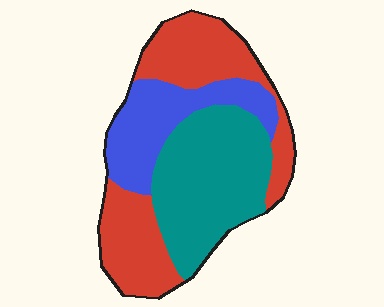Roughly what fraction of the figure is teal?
Teal covers around 35% of the figure.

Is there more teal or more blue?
Teal.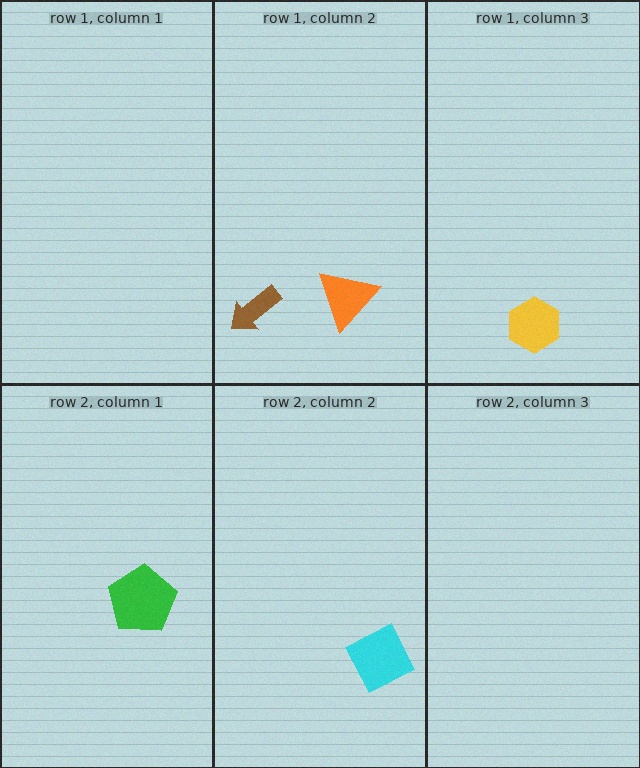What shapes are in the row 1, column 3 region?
The yellow hexagon.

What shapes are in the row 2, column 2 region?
The cyan square.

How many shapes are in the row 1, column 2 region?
2.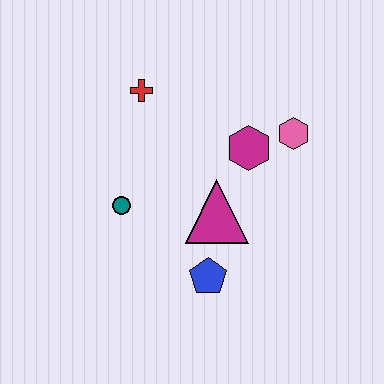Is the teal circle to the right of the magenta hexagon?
No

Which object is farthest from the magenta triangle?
The red cross is farthest from the magenta triangle.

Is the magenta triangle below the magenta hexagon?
Yes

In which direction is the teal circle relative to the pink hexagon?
The teal circle is to the left of the pink hexagon.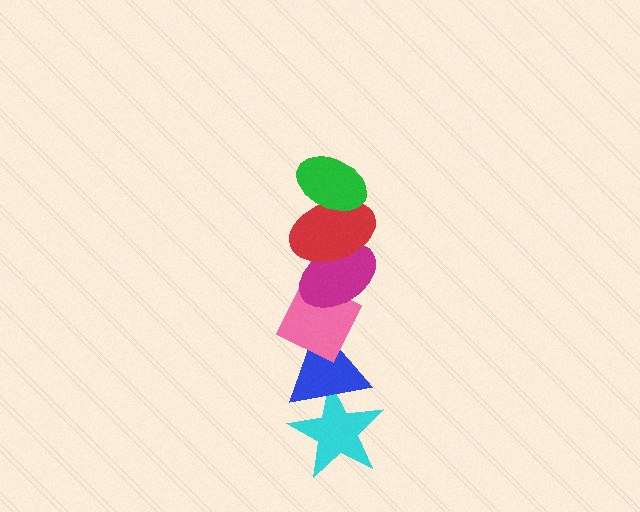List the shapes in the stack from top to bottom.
From top to bottom: the green ellipse, the red ellipse, the magenta ellipse, the pink diamond, the blue triangle, the cyan star.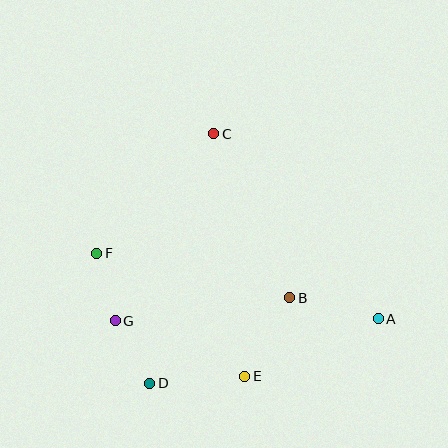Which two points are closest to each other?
Points F and G are closest to each other.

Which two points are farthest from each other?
Points A and F are farthest from each other.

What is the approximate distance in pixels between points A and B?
The distance between A and B is approximately 91 pixels.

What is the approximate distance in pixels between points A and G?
The distance between A and G is approximately 263 pixels.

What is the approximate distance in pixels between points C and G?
The distance between C and G is approximately 211 pixels.